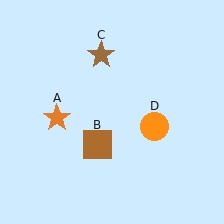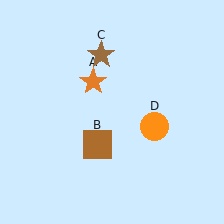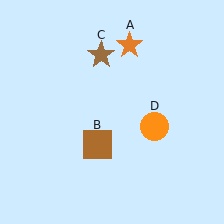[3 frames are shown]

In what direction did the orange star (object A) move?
The orange star (object A) moved up and to the right.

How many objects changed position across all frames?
1 object changed position: orange star (object A).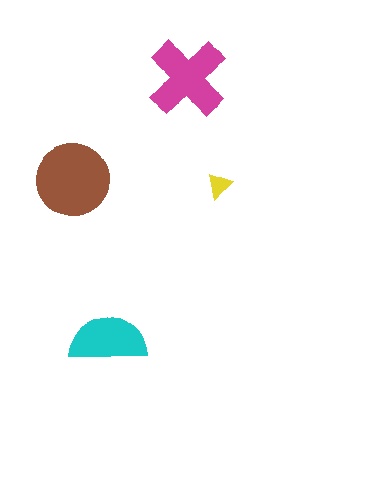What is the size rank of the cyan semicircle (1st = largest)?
3rd.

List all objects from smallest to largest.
The yellow triangle, the cyan semicircle, the magenta cross, the brown circle.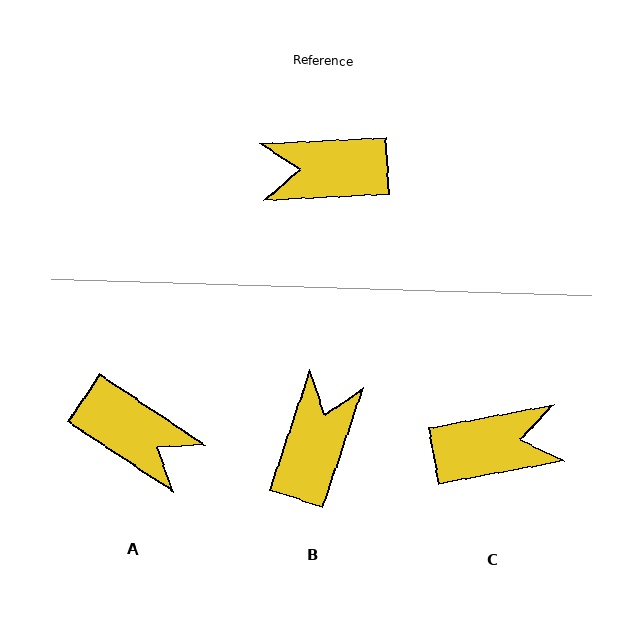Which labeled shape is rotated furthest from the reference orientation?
C, about 173 degrees away.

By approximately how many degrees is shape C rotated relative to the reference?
Approximately 173 degrees clockwise.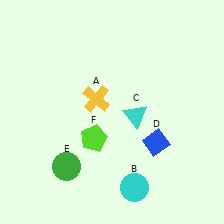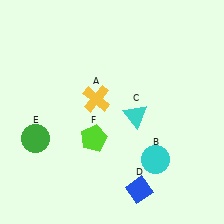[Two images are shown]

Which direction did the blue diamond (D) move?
The blue diamond (D) moved down.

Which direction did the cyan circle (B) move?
The cyan circle (B) moved up.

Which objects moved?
The objects that moved are: the cyan circle (B), the blue diamond (D), the green circle (E).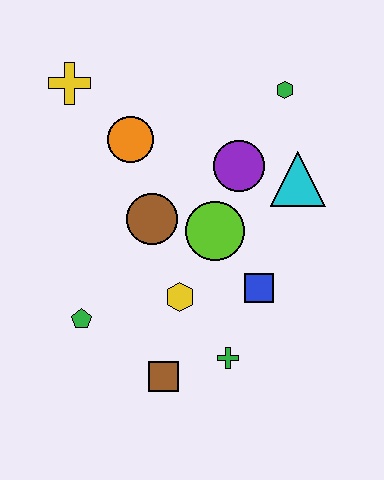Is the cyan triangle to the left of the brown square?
No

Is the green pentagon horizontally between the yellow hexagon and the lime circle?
No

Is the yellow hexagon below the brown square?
No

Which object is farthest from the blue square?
The yellow cross is farthest from the blue square.